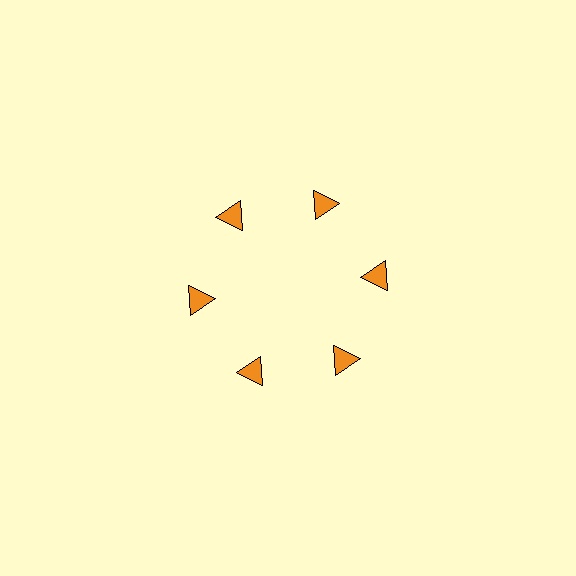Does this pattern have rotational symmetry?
Yes, this pattern has 6-fold rotational symmetry. It looks the same after rotating 60 degrees around the center.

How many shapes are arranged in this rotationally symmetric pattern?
There are 6 shapes, arranged in 6 groups of 1.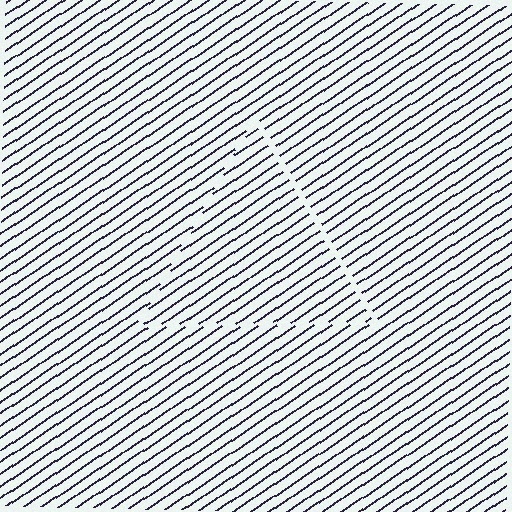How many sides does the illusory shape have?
3 sides — the line-ends trace a triangle.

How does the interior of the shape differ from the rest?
The interior of the shape contains the same grating, shifted by half a period — the contour is defined by the phase discontinuity where line-ends from the inner and outer gratings abut.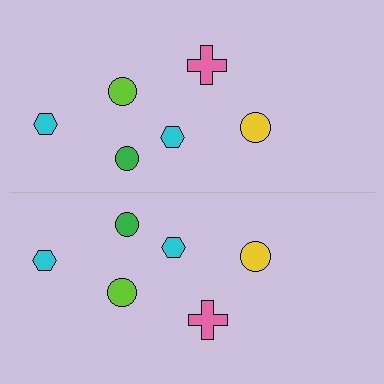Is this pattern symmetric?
Yes, this pattern has bilateral (reflection) symmetry.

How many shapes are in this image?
There are 12 shapes in this image.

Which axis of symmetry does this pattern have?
The pattern has a horizontal axis of symmetry running through the center of the image.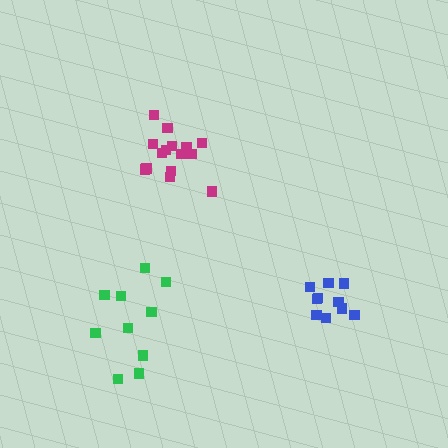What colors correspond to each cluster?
The clusters are colored: blue, magenta, green.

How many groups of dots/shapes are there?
There are 3 groups.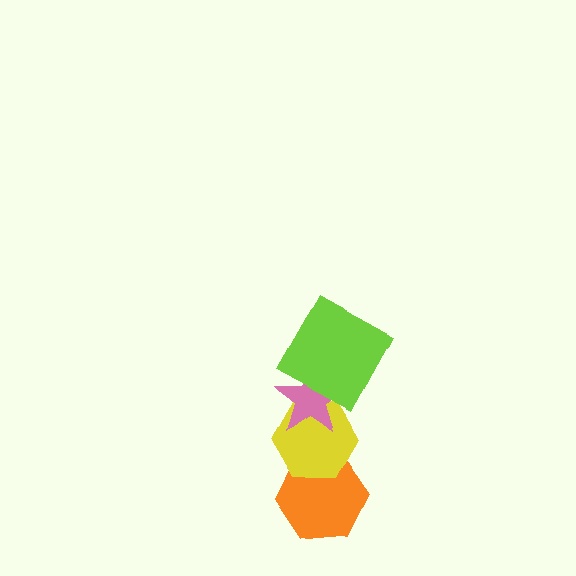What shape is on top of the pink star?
The lime square is on top of the pink star.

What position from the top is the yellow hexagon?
The yellow hexagon is 3rd from the top.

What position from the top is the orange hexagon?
The orange hexagon is 4th from the top.